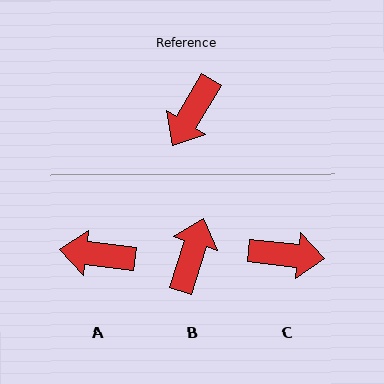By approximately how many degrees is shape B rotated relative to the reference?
Approximately 167 degrees clockwise.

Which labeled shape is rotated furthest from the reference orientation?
B, about 167 degrees away.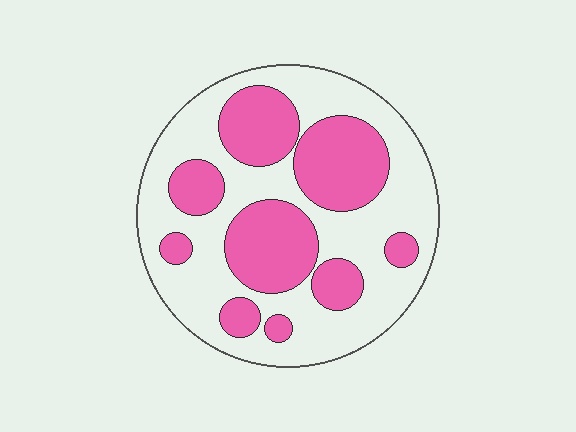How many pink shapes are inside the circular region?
9.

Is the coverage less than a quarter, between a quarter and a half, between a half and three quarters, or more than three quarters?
Between a quarter and a half.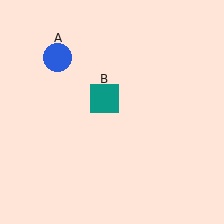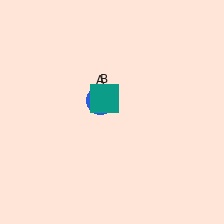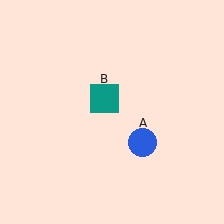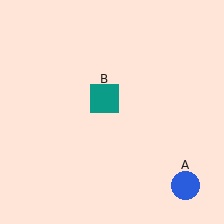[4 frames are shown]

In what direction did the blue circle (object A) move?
The blue circle (object A) moved down and to the right.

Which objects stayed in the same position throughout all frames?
Teal square (object B) remained stationary.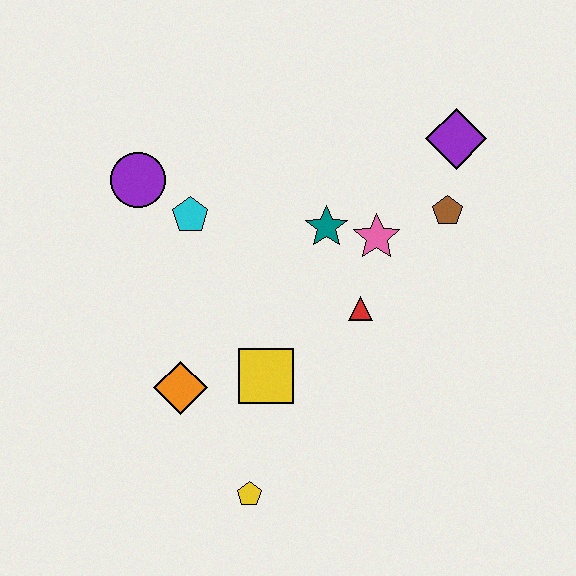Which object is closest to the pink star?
The teal star is closest to the pink star.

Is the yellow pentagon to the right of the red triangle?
No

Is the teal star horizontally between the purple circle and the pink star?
Yes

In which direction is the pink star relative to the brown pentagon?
The pink star is to the left of the brown pentagon.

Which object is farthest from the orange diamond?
The purple diamond is farthest from the orange diamond.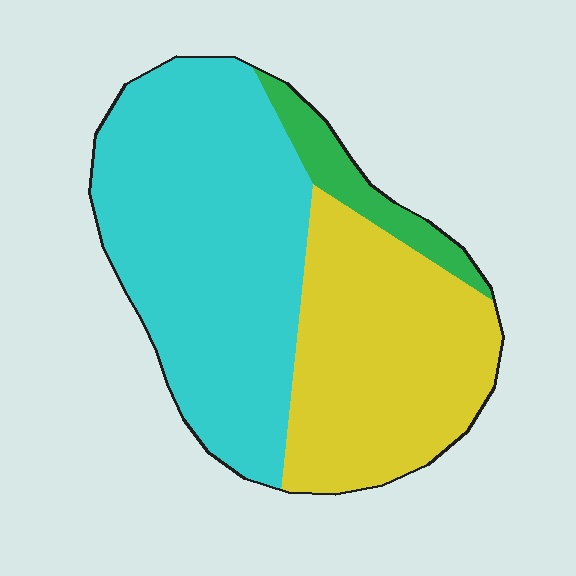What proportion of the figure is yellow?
Yellow takes up about three eighths (3/8) of the figure.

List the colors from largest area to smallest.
From largest to smallest: cyan, yellow, green.